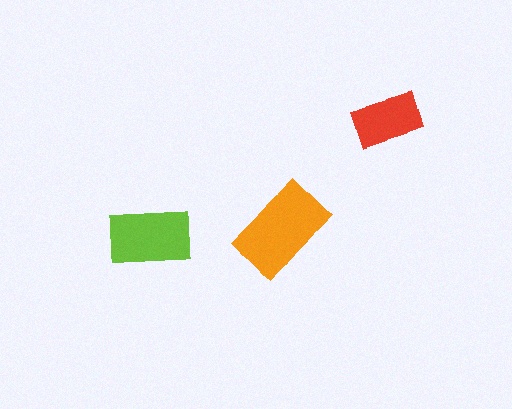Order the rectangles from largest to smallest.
the orange one, the lime one, the red one.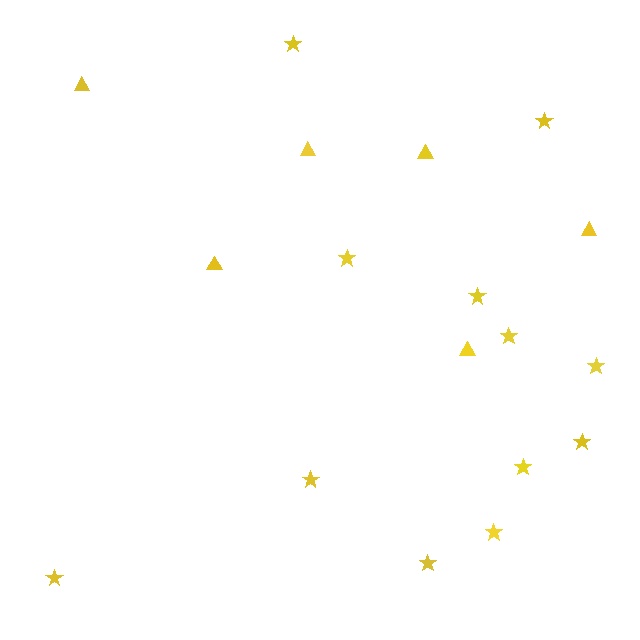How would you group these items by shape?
There are 2 groups: one group of triangles (6) and one group of stars (12).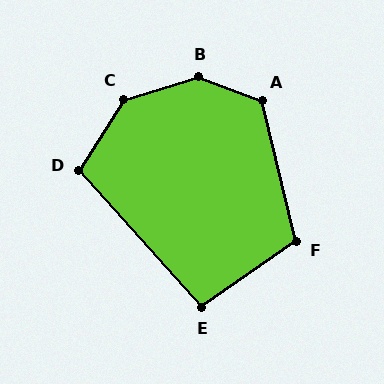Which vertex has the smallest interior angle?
E, at approximately 97 degrees.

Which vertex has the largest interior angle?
B, at approximately 143 degrees.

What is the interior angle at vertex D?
Approximately 106 degrees (obtuse).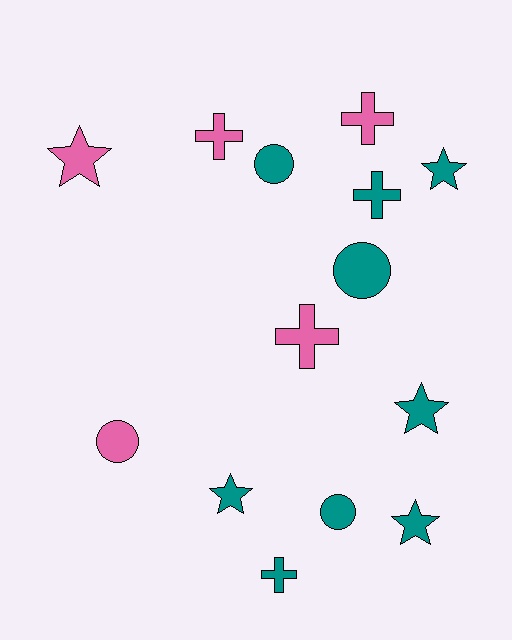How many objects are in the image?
There are 14 objects.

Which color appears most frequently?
Teal, with 9 objects.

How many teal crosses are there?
There are 2 teal crosses.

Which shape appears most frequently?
Cross, with 5 objects.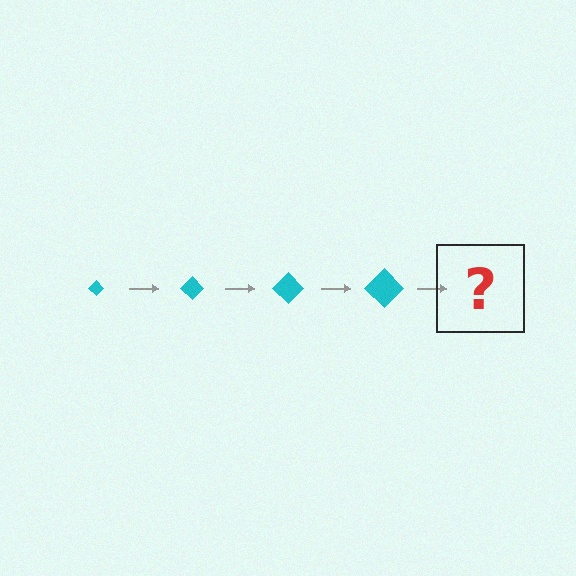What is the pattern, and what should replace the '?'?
The pattern is that the diamond gets progressively larger each step. The '?' should be a cyan diamond, larger than the previous one.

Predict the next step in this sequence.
The next step is a cyan diamond, larger than the previous one.